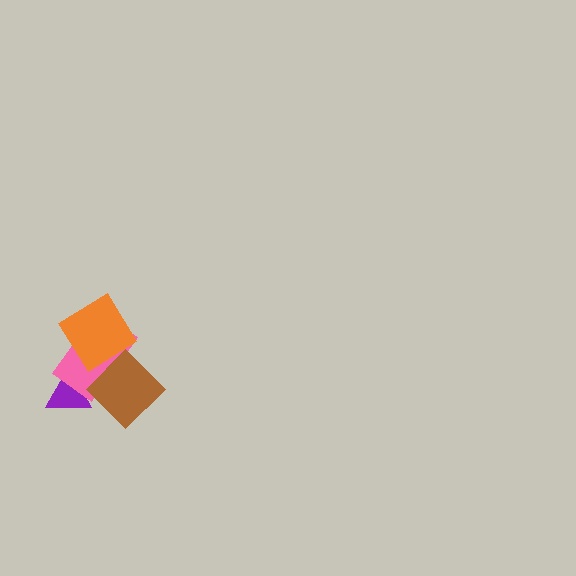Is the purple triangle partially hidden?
Yes, it is partially covered by another shape.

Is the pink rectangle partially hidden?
Yes, it is partially covered by another shape.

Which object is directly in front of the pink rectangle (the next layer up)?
The brown diamond is directly in front of the pink rectangle.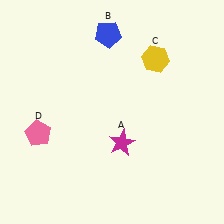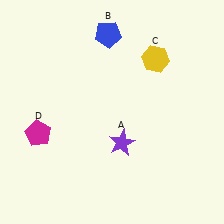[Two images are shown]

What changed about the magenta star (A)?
In Image 1, A is magenta. In Image 2, it changed to purple.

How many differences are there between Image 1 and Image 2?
There are 2 differences between the two images.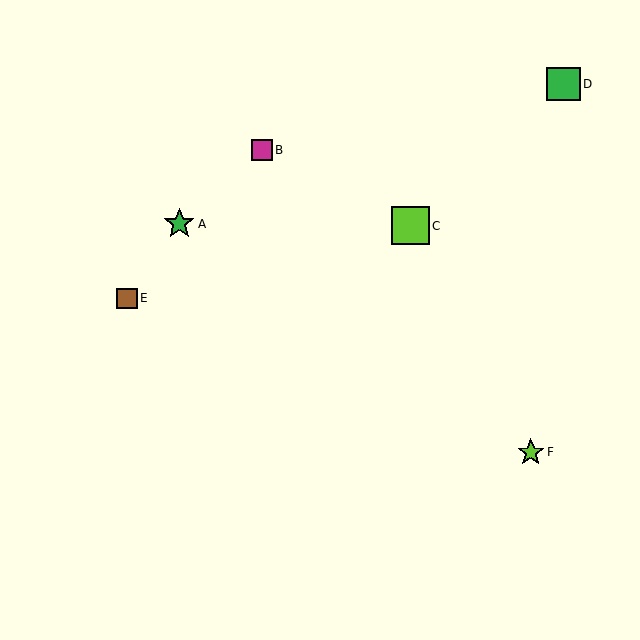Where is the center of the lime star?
The center of the lime star is at (531, 452).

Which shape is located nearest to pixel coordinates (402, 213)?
The lime square (labeled C) at (410, 226) is nearest to that location.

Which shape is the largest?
The lime square (labeled C) is the largest.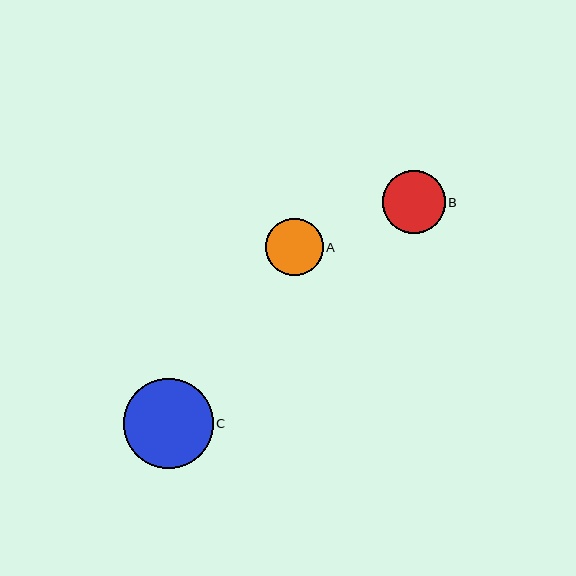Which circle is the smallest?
Circle A is the smallest with a size of approximately 58 pixels.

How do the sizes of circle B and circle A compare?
Circle B and circle A are approximately the same size.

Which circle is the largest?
Circle C is the largest with a size of approximately 89 pixels.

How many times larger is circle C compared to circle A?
Circle C is approximately 1.5 times the size of circle A.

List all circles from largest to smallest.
From largest to smallest: C, B, A.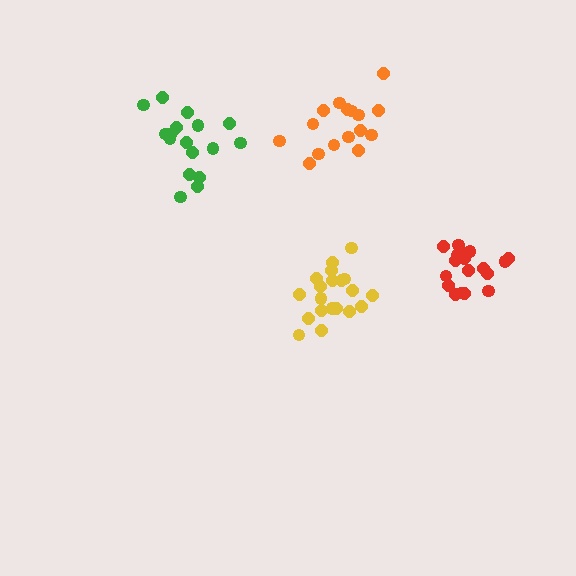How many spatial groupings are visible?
There are 4 spatial groupings.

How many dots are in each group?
Group 1: 20 dots, Group 2: 17 dots, Group 3: 18 dots, Group 4: 16 dots (71 total).